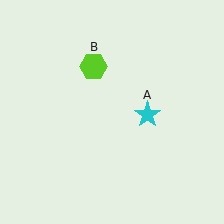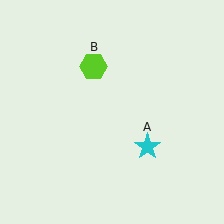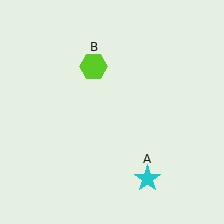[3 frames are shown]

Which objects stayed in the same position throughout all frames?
Lime hexagon (object B) remained stationary.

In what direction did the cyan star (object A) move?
The cyan star (object A) moved down.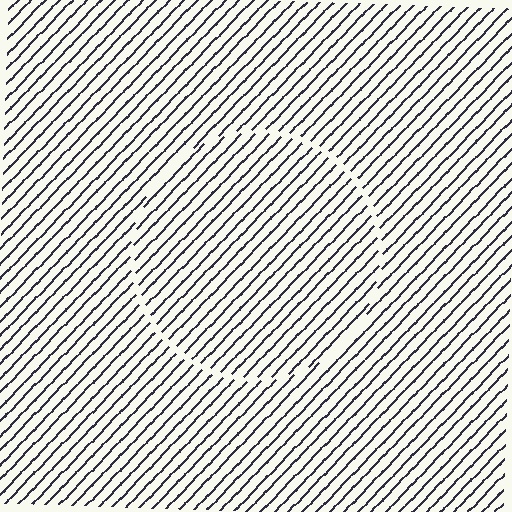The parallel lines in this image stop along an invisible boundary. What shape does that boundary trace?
An illusory circle. The interior of the shape contains the same grating, shifted by half a period — the contour is defined by the phase discontinuity where line-ends from the inner and outer gratings abut.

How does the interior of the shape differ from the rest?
The interior of the shape contains the same grating, shifted by half a period — the contour is defined by the phase discontinuity where line-ends from the inner and outer gratings abut.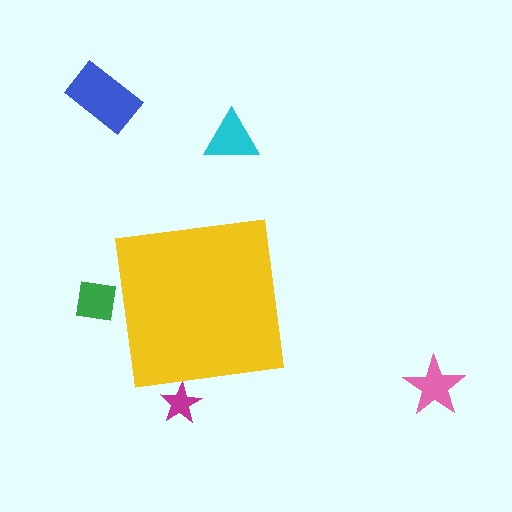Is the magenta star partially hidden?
Yes, the magenta star is partially hidden behind the yellow square.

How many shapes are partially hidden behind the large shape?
2 shapes are partially hidden.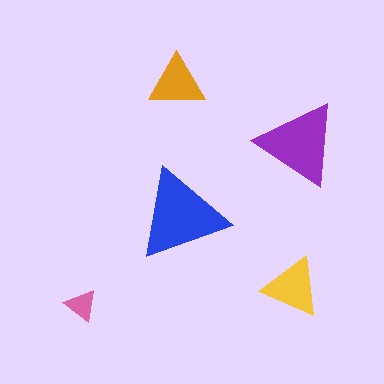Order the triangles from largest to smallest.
the blue one, the purple one, the yellow one, the orange one, the pink one.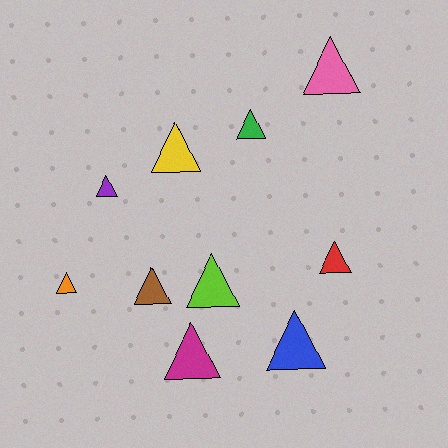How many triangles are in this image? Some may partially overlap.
There are 10 triangles.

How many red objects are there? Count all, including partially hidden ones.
There is 1 red object.